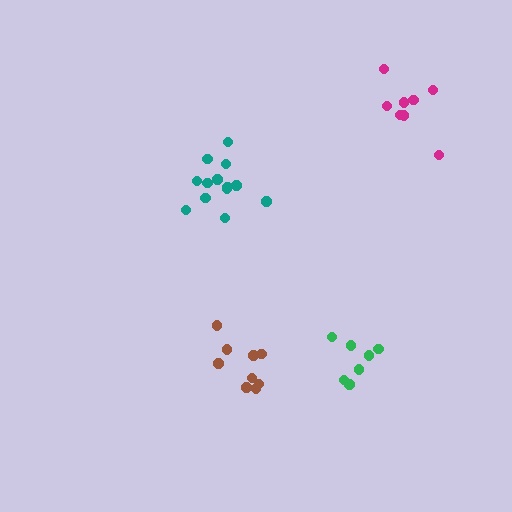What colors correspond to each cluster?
The clusters are colored: teal, green, brown, magenta.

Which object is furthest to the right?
The magenta cluster is rightmost.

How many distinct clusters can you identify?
There are 4 distinct clusters.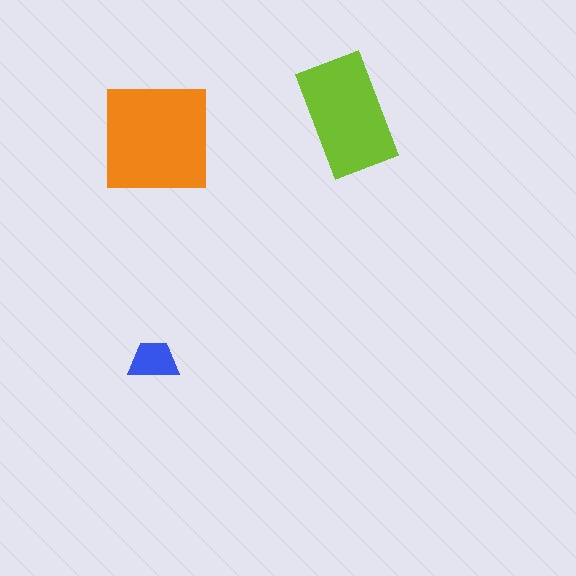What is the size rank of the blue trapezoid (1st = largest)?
3rd.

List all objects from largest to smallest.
The orange square, the lime rectangle, the blue trapezoid.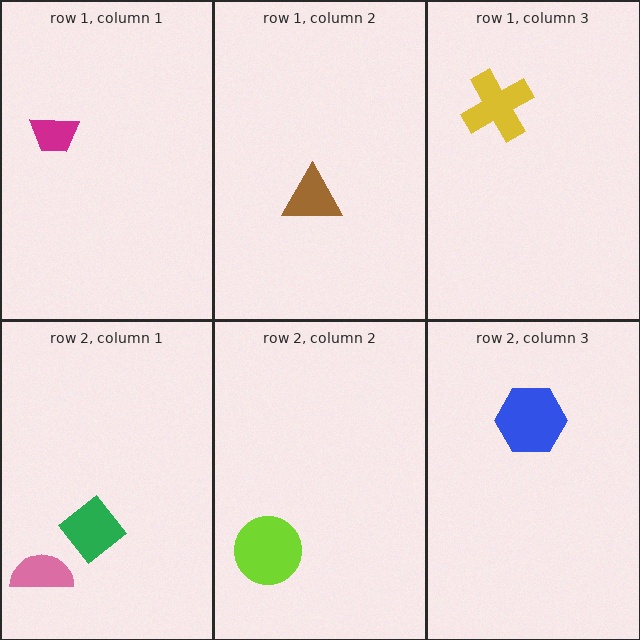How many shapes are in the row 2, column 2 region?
1.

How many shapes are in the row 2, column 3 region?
1.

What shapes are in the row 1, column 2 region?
The brown triangle.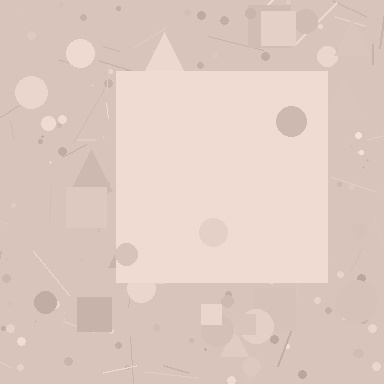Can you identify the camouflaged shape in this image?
The camouflaged shape is a square.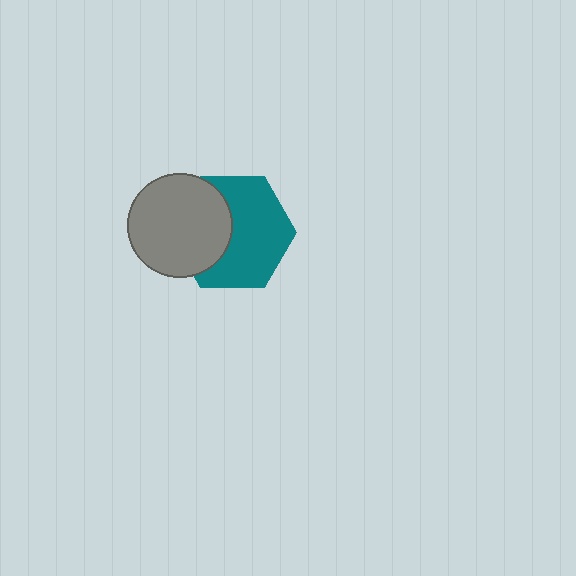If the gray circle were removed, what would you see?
You would see the complete teal hexagon.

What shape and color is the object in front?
The object in front is a gray circle.